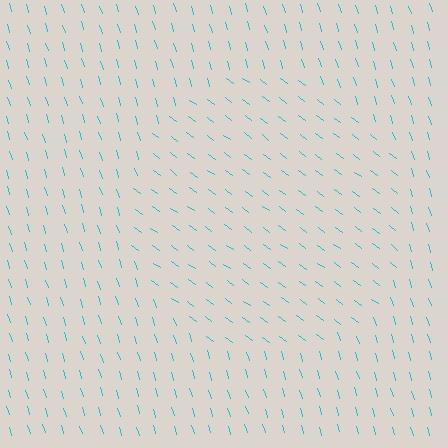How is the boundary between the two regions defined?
The boundary is defined purely by a change in line orientation (approximately 37 degrees difference). All lines are the same color and thickness.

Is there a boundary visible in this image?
Yes, there is a texture boundary formed by a change in line orientation.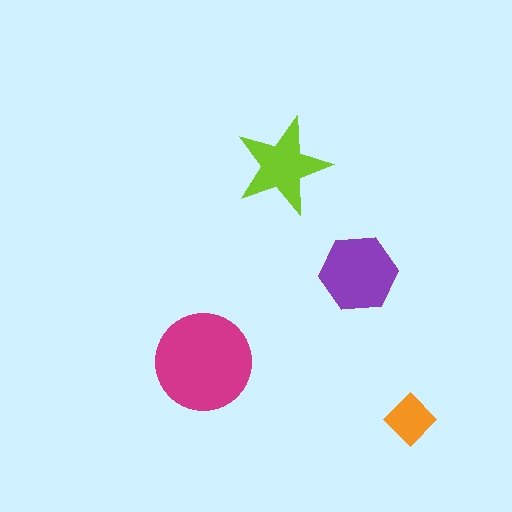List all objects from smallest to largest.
The orange diamond, the lime star, the purple hexagon, the magenta circle.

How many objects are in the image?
There are 4 objects in the image.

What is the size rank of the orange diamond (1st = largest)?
4th.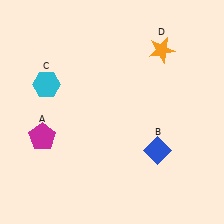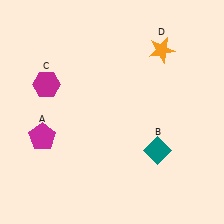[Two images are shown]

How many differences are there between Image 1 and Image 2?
There are 2 differences between the two images.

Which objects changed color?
B changed from blue to teal. C changed from cyan to magenta.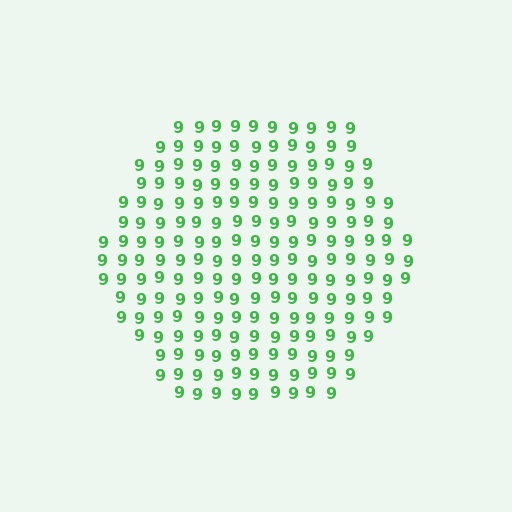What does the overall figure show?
The overall figure shows a hexagon.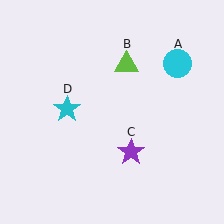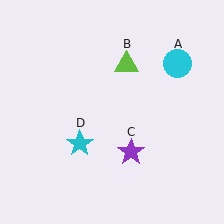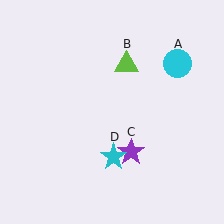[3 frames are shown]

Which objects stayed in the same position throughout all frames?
Cyan circle (object A) and lime triangle (object B) and purple star (object C) remained stationary.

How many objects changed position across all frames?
1 object changed position: cyan star (object D).